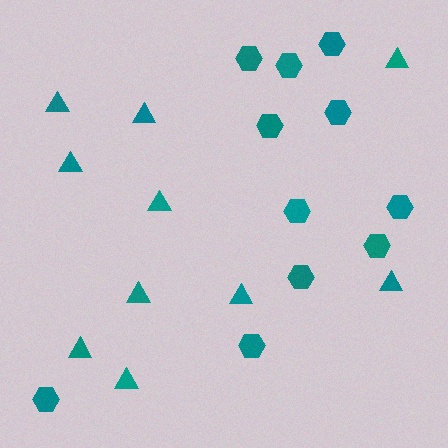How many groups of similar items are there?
There are 2 groups: one group of hexagons (11) and one group of triangles (10).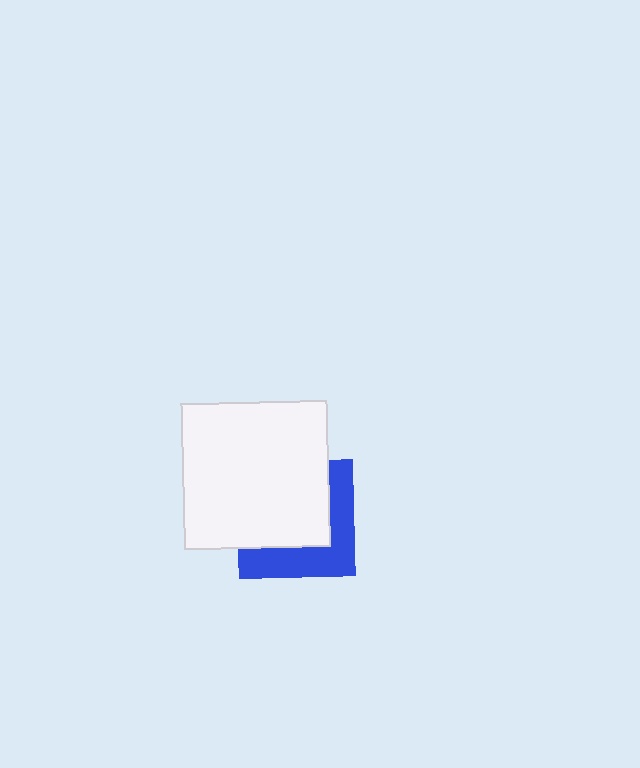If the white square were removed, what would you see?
You would see the complete blue square.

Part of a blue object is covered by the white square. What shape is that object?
It is a square.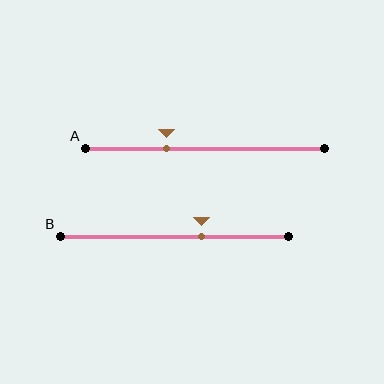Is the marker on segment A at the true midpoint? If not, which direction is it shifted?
No, the marker on segment A is shifted to the left by about 16% of the segment length.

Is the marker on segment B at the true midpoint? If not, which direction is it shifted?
No, the marker on segment B is shifted to the right by about 12% of the segment length.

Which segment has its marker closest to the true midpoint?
Segment B has its marker closest to the true midpoint.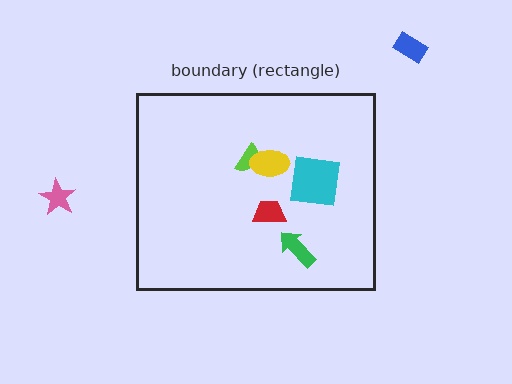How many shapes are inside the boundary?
5 inside, 2 outside.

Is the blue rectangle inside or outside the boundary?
Outside.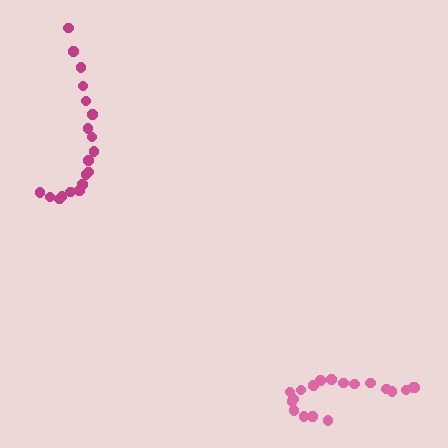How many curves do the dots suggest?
There are 2 distinct paths.